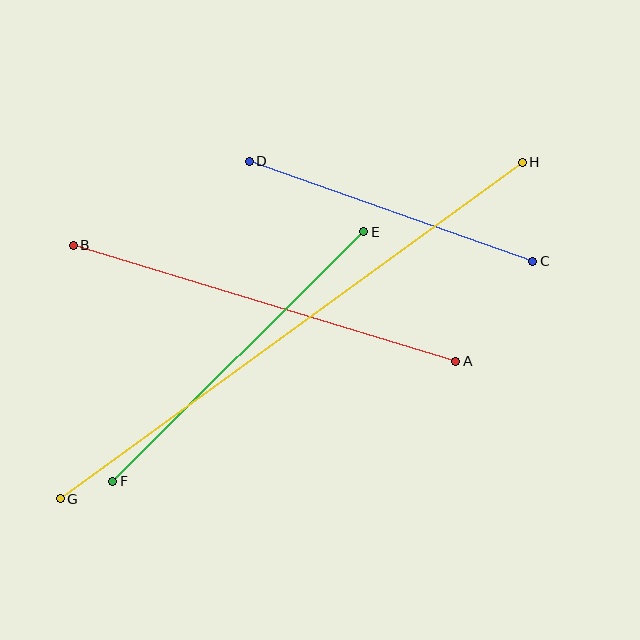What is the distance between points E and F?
The distance is approximately 354 pixels.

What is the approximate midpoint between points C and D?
The midpoint is at approximately (391, 211) pixels.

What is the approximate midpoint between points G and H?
The midpoint is at approximately (291, 330) pixels.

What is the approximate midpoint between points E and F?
The midpoint is at approximately (238, 357) pixels.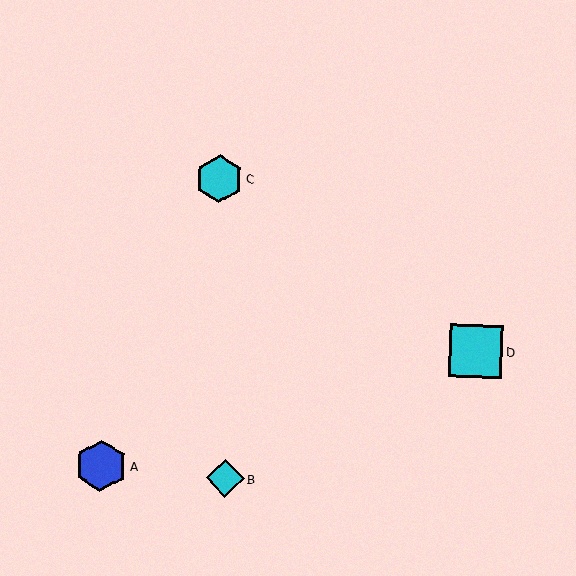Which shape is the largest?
The cyan square (labeled D) is the largest.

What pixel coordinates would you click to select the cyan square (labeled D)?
Click at (476, 351) to select the cyan square D.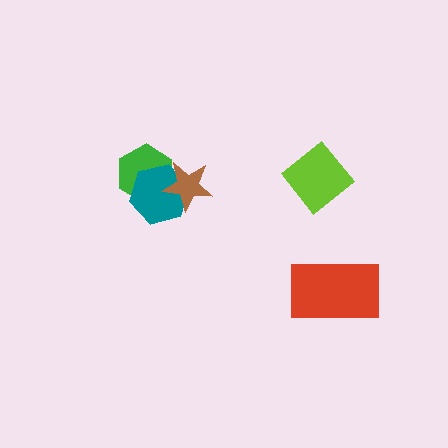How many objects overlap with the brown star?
2 objects overlap with the brown star.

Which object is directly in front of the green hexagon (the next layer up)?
The teal hexagon is directly in front of the green hexagon.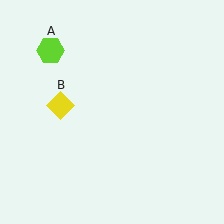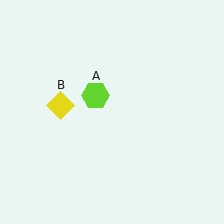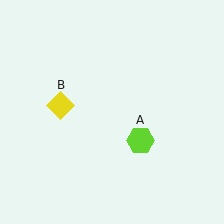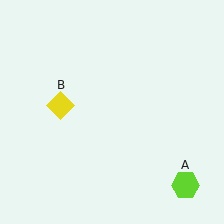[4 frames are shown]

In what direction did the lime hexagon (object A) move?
The lime hexagon (object A) moved down and to the right.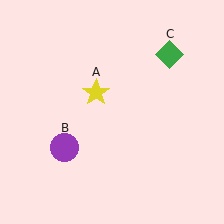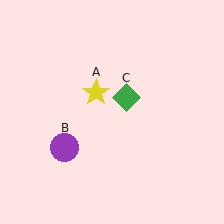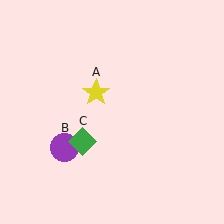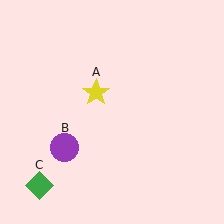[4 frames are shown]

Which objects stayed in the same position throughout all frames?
Yellow star (object A) and purple circle (object B) remained stationary.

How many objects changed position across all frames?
1 object changed position: green diamond (object C).